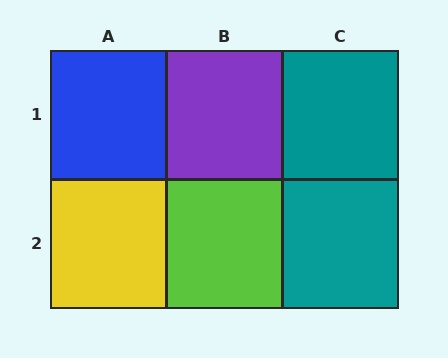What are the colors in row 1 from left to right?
Blue, purple, teal.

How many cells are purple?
1 cell is purple.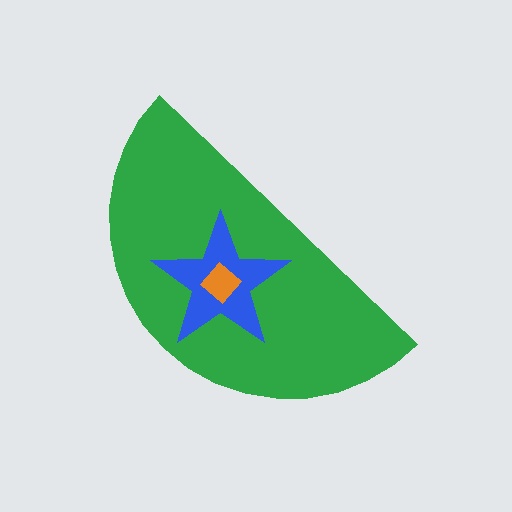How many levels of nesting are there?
3.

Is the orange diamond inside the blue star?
Yes.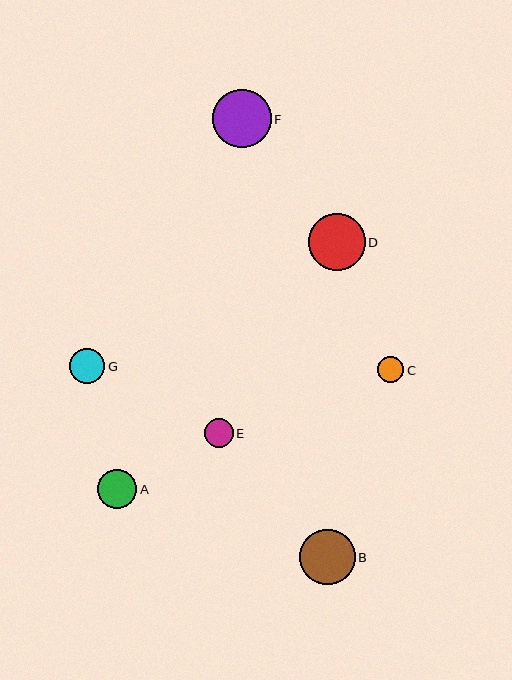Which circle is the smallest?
Circle C is the smallest with a size of approximately 26 pixels.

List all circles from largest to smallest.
From largest to smallest: F, D, B, A, G, E, C.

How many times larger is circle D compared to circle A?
Circle D is approximately 1.4 times the size of circle A.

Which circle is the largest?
Circle F is the largest with a size of approximately 58 pixels.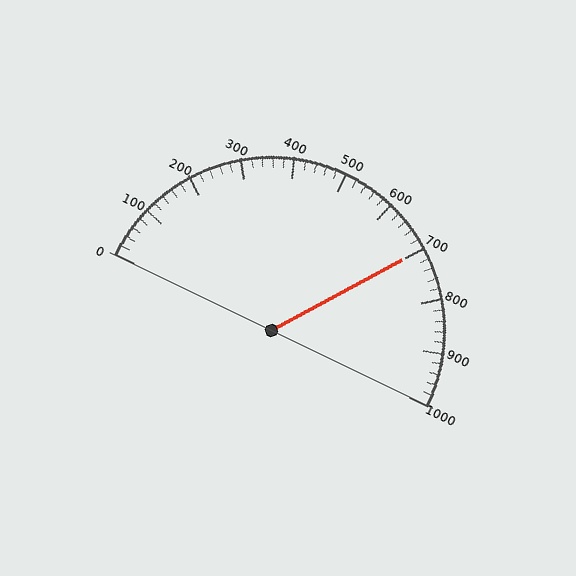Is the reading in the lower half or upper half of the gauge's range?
The reading is in the upper half of the range (0 to 1000).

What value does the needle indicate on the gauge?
The needle indicates approximately 700.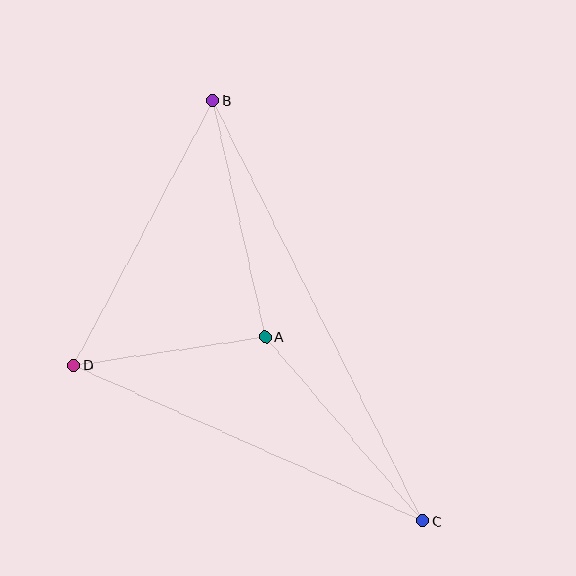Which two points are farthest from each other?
Points B and C are farthest from each other.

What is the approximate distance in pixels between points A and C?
The distance between A and C is approximately 243 pixels.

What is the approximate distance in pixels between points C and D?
The distance between C and D is approximately 382 pixels.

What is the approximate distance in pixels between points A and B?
The distance between A and B is approximately 242 pixels.